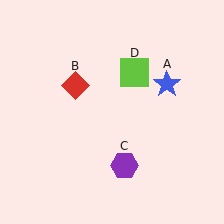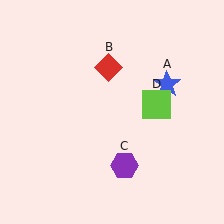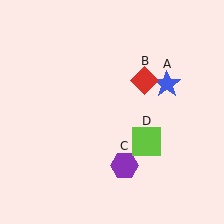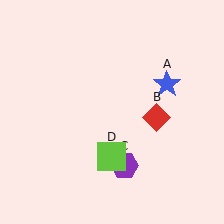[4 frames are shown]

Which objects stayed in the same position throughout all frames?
Blue star (object A) and purple hexagon (object C) remained stationary.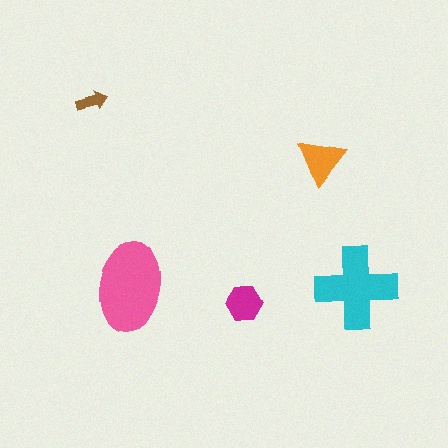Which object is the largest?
The pink ellipse.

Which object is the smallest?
The brown arrow.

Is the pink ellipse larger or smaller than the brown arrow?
Larger.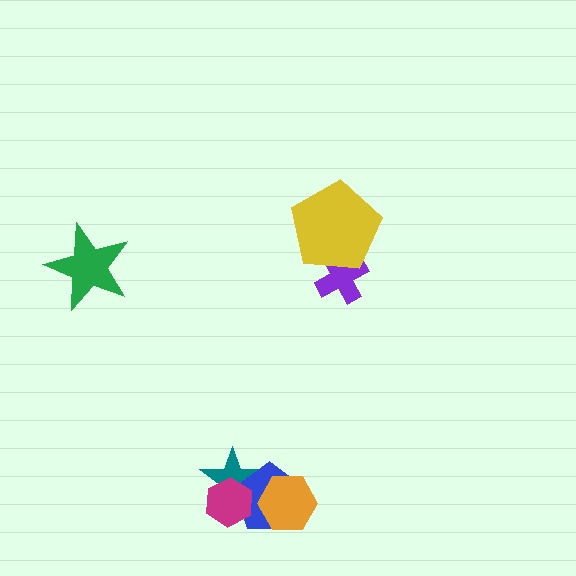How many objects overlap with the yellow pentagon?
1 object overlaps with the yellow pentagon.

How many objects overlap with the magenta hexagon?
2 objects overlap with the magenta hexagon.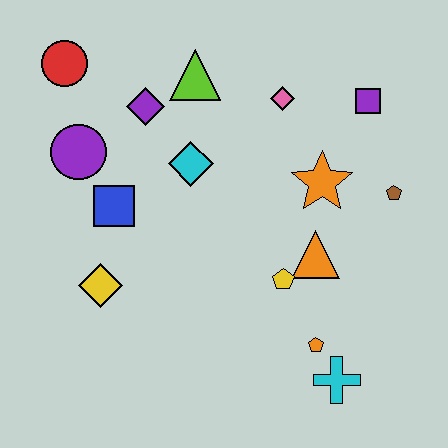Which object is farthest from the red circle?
The cyan cross is farthest from the red circle.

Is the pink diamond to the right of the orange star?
No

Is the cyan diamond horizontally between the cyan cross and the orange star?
No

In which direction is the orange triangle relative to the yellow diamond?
The orange triangle is to the right of the yellow diamond.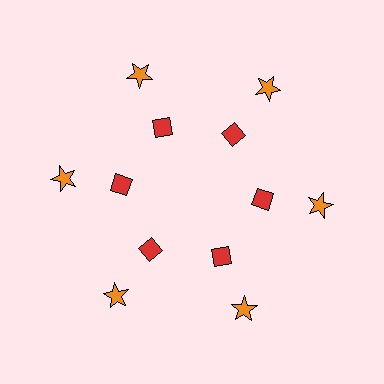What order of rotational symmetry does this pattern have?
This pattern has 6-fold rotational symmetry.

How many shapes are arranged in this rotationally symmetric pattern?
There are 12 shapes, arranged in 6 groups of 2.